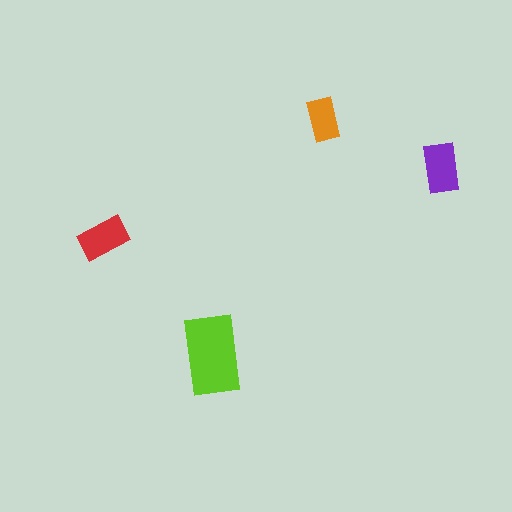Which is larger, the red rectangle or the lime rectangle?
The lime one.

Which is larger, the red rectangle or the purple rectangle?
The purple one.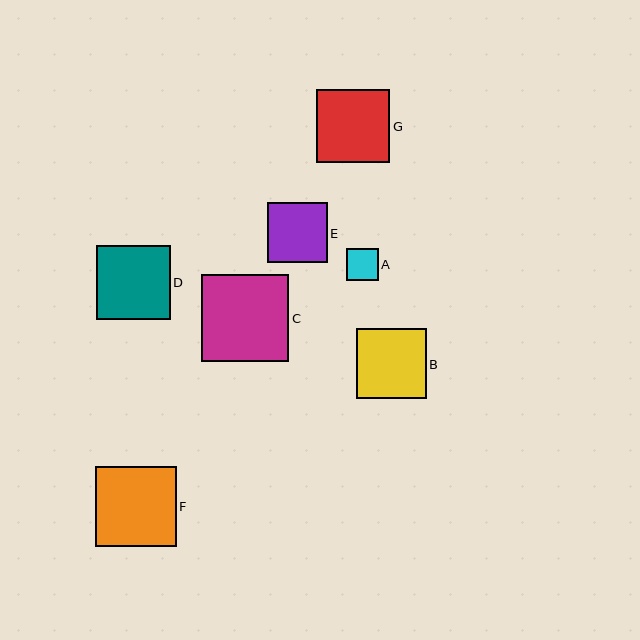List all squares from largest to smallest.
From largest to smallest: C, F, D, G, B, E, A.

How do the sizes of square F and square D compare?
Square F and square D are approximately the same size.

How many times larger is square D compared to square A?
Square D is approximately 2.4 times the size of square A.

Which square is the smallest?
Square A is the smallest with a size of approximately 32 pixels.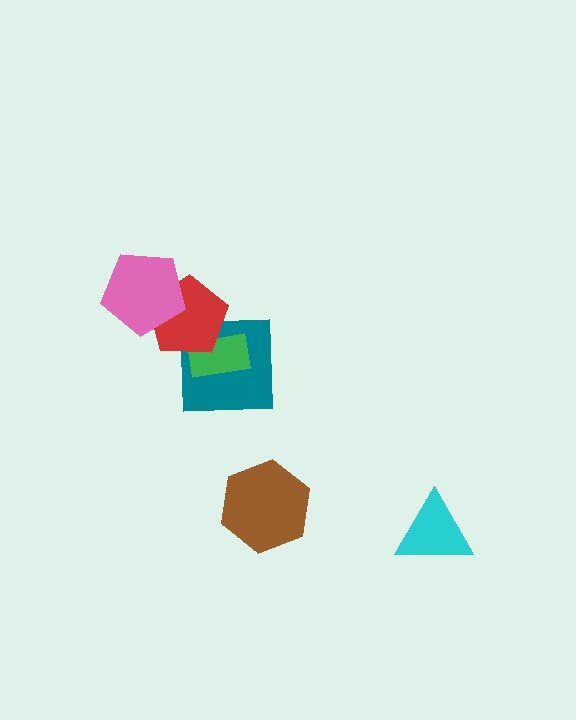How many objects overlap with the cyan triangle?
0 objects overlap with the cyan triangle.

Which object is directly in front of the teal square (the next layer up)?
The green rectangle is directly in front of the teal square.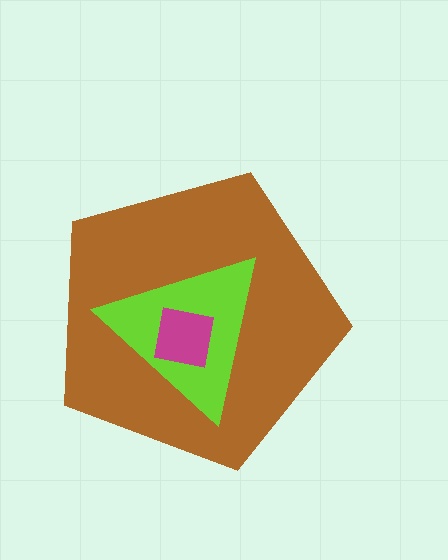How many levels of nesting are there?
3.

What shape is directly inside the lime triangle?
The magenta square.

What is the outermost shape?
The brown pentagon.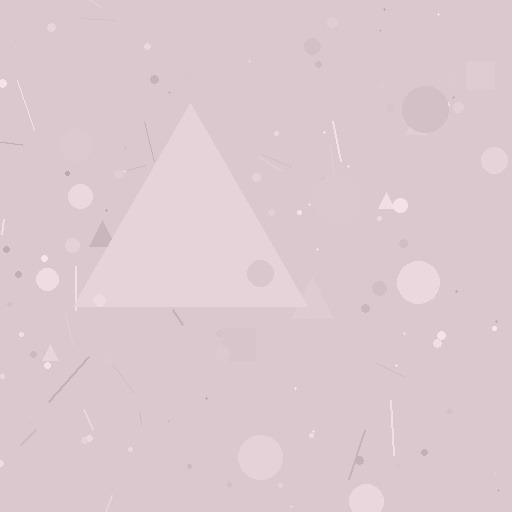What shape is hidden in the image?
A triangle is hidden in the image.